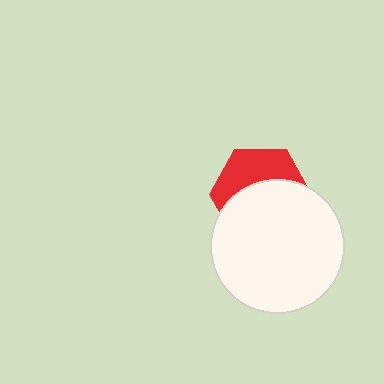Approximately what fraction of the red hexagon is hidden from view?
Roughly 59% of the red hexagon is hidden behind the white circle.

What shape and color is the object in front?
The object in front is a white circle.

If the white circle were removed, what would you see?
You would see the complete red hexagon.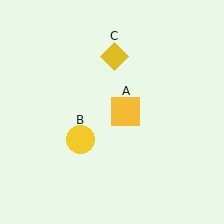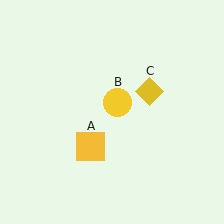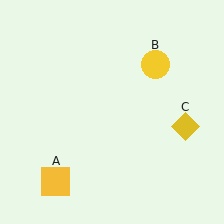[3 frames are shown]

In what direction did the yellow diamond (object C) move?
The yellow diamond (object C) moved down and to the right.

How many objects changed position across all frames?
3 objects changed position: yellow square (object A), yellow circle (object B), yellow diamond (object C).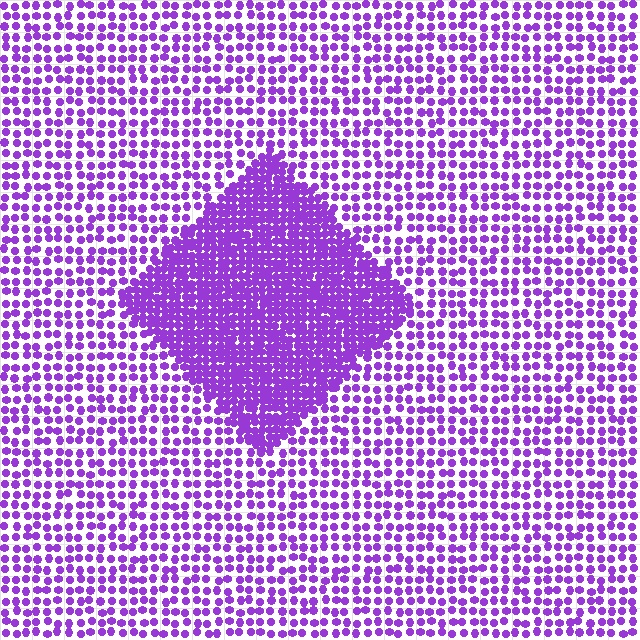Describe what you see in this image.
The image contains small purple elements arranged at two different densities. A diamond-shaped region is visible where the elements are more densely packed than the surrounding area.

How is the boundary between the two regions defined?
The boundary is defined by a change in element density (approximately 2.3x ratio). All elements are the same color, size, and shape.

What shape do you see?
I see a diamond.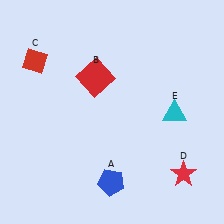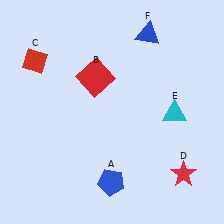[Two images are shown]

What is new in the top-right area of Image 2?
A blue triangle (F) was added in the top-right area of Image 2.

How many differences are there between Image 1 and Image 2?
There is 1 difference between the two images.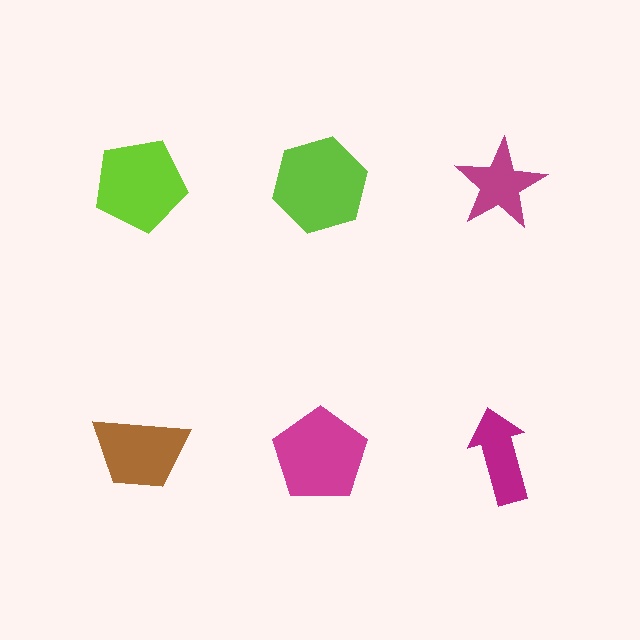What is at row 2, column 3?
A magenta arrow.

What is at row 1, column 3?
A magenta star.